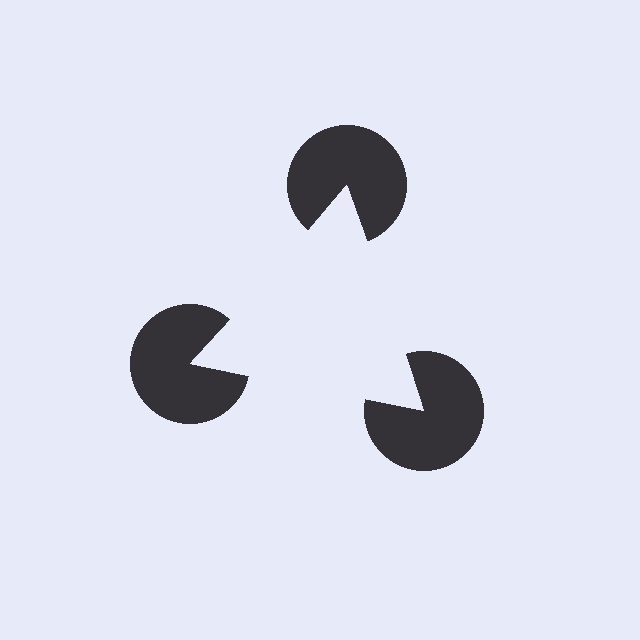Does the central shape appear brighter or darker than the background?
It typically appears slightly brighter than the background, even though no actual brightness change is drawn.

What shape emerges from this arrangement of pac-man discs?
An illusory triangle — its edges are inferred from the aligned wedge cuts in the pac-man discs, not physically drawn.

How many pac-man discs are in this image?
There are 3 — one at each vertex of the illusory triangle.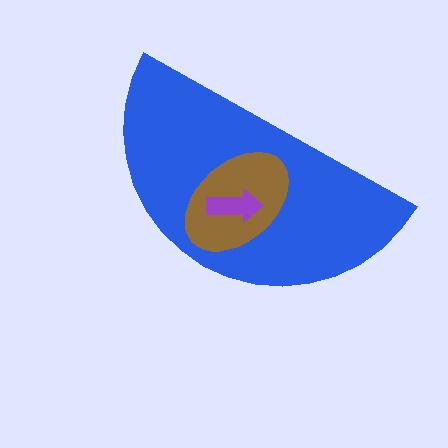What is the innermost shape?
The purple arrow.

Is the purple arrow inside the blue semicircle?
Yes.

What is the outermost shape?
The blue semicircle.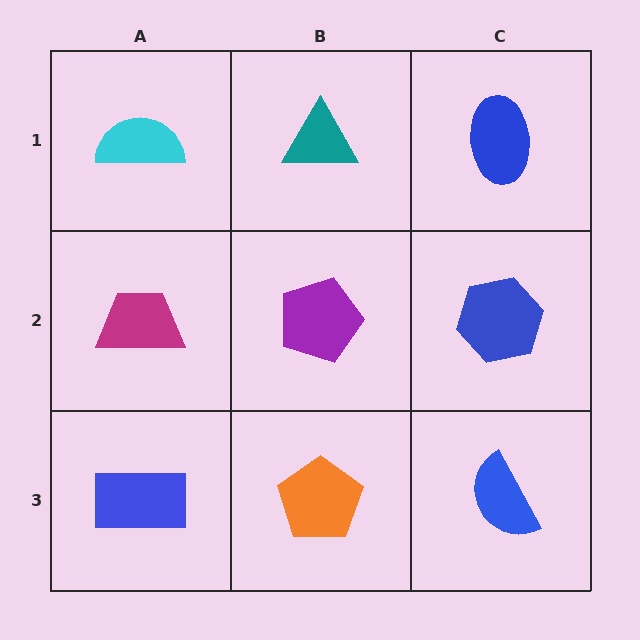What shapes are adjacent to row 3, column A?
A magenta trapezoid (row 2, column A), an orange pentagon (row 3, column B).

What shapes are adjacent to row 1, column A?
A magenta trapezoid (row 2, column A), a teal triangle (row 1, column B).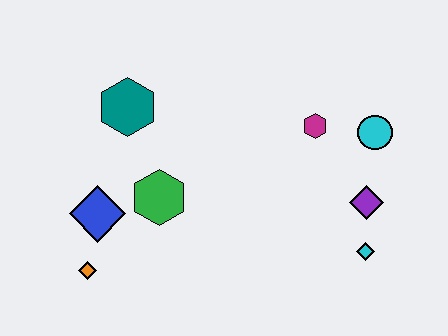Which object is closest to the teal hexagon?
The green hexagon is closest to the teal hexagon.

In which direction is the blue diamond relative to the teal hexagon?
The blue diamond is below the teal hexagon.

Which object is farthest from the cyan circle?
The orange diamond is farthest from the cyan circle.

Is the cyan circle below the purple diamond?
No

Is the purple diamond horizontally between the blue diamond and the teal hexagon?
No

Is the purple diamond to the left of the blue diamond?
No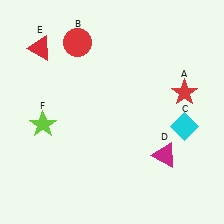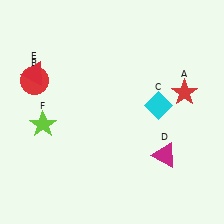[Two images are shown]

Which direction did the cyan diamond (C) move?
The cyan diamond (C) moved left.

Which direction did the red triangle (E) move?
The red triangle (E) moved down.